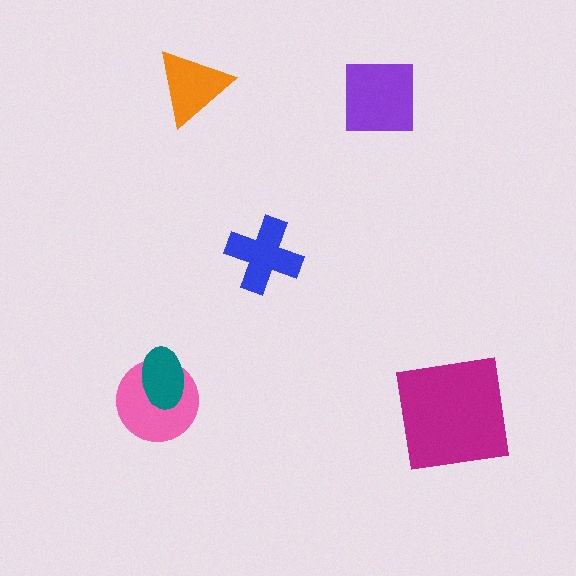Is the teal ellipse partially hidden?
No, no other shape covers it.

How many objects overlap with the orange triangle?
0 objects overlap with the orange triangle.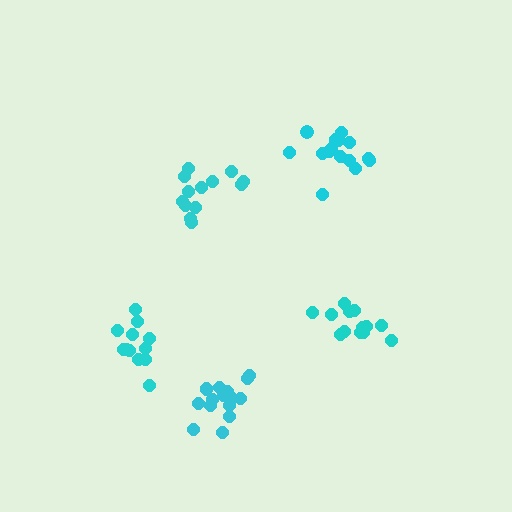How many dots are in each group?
Group 1: 15 dots, Group 2: 13 dots, Group 3: 13 dots, Group 4: 15 dots, Group 5: 12 dots (68 total).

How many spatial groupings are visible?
There are 5 spatial groupings.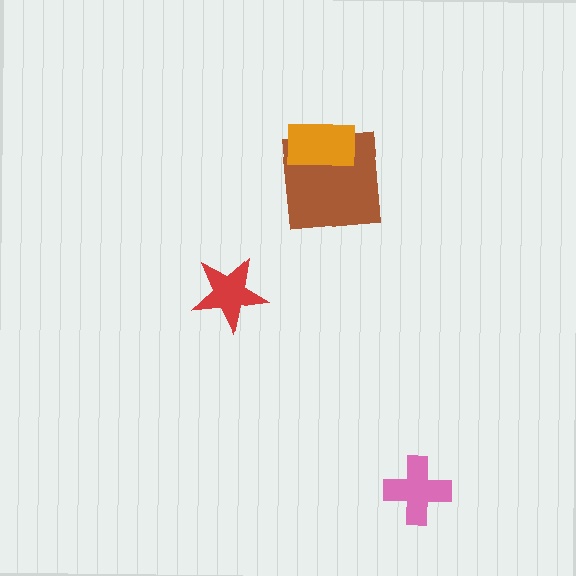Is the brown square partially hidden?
Yes, it is partially covered by another shape.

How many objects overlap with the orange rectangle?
1 object overlaps with the orange rectangle.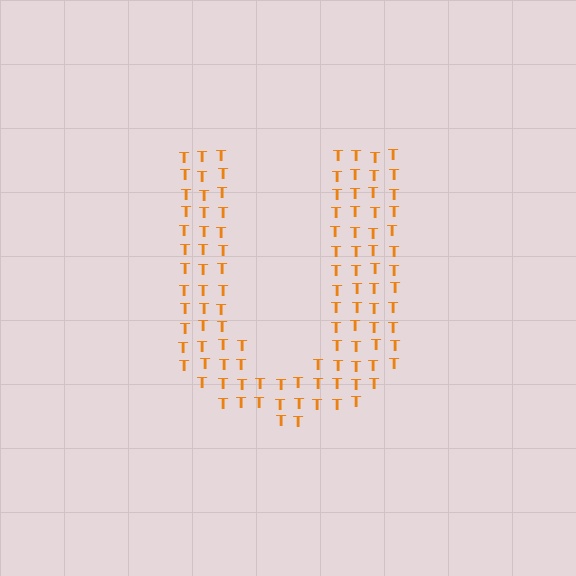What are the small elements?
The small elements are letter T's.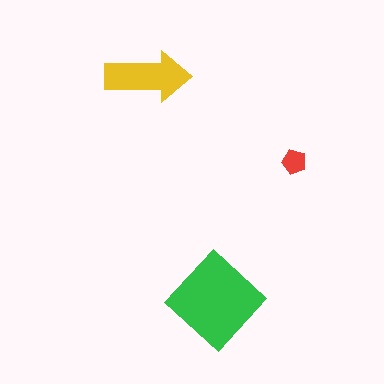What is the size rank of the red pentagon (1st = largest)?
3rd.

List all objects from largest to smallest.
The green diamond, the yellow arrow, the red pentagon.